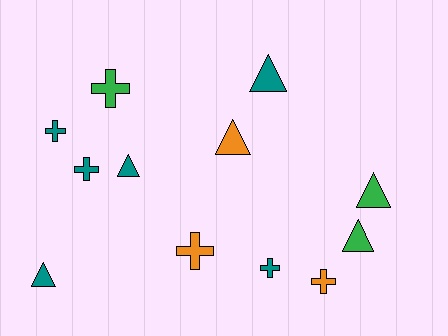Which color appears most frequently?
Teal, with 6 objects.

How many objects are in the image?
There are 12 objects.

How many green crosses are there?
There is 1 green cross.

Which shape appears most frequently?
Cross, with 6 objects.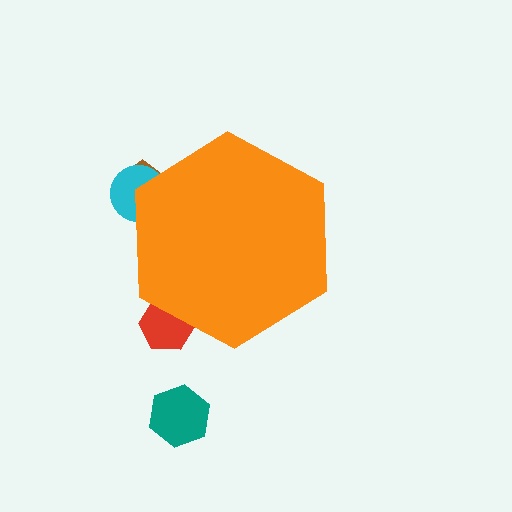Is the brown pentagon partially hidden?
Yes, the brown pentagon is partially hidden behind the orange hexagon.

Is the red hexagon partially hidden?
Yes, the red hexagon is partially hidden behind the orange hexagon.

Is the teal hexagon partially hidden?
No, the teal hexagon is fully visible.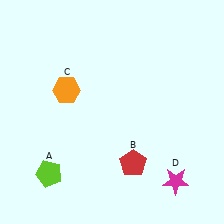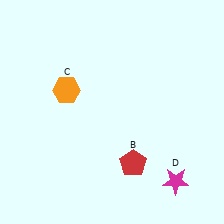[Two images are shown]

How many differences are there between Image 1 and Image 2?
There is 1 difference between the two images.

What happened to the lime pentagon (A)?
The lime pentagon (A) was removed in Image 2. It was in the bottom-left area of Image 1.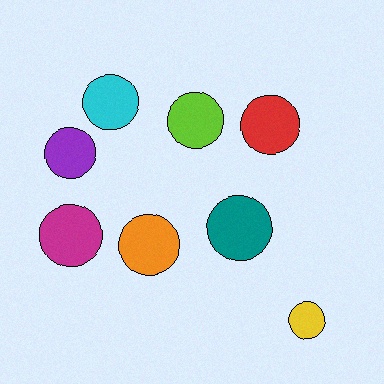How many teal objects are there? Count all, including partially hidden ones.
There is 1 teal object.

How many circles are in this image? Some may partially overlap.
There are 8 circles.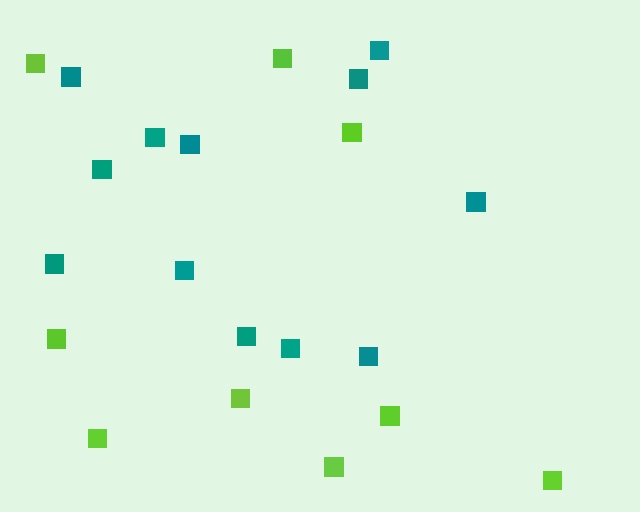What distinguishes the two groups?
There are 2 groups: one group of teal squares (12) and one group of lime squares (9).